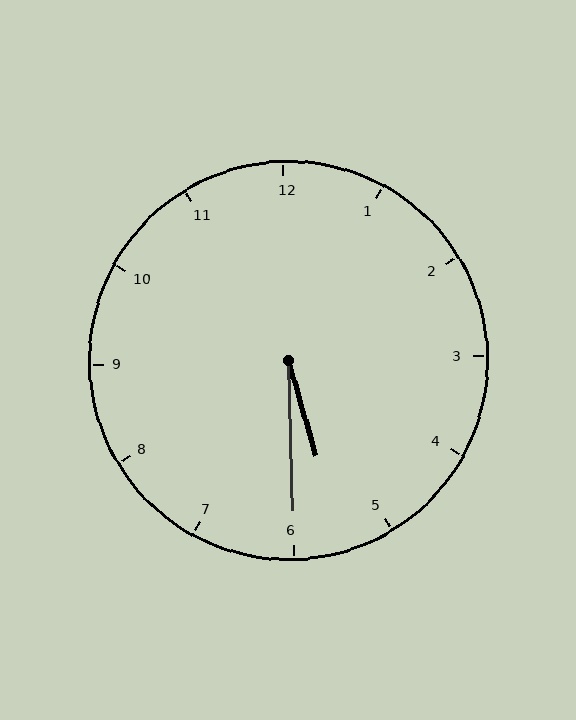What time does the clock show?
5:30.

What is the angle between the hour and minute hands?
Approximately 15 degrees.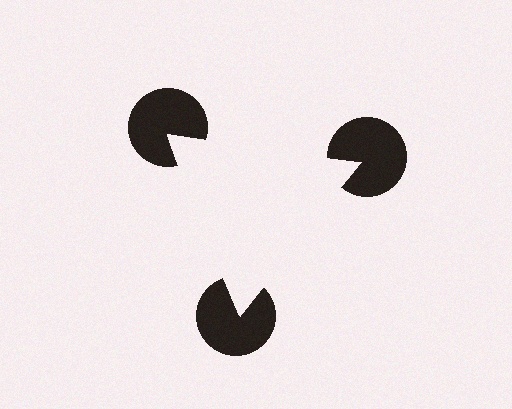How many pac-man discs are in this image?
There are 3 — one at each vertex of the illusory triangle.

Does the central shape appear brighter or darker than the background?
It typically appears slightly brighter than the background, even though no actual brightness change is drawn.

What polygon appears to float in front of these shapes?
An illusory triangle — its edges are inferred from the aligned wedge cuts in the pac-man discs, not physically drawn.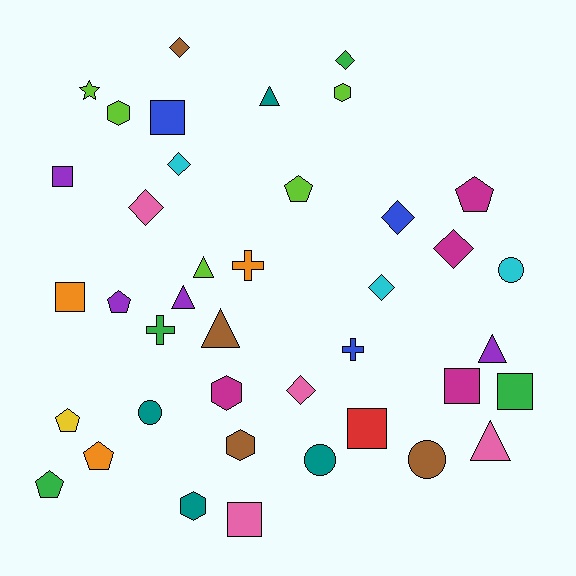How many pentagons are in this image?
There are 6 pentagons.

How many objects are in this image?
There are 40 objects.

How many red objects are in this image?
There is 1 red object.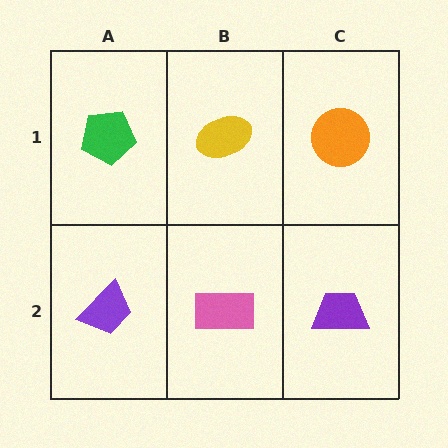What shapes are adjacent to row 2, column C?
An orange circle (row 1, column C), a pink rectangle (row 2, column B).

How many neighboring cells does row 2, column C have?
2.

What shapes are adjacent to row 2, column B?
A yellow ellipse (row 1, column B), a purple trapezoid (row 2, column A), a purple trapezoid (row 2, column C).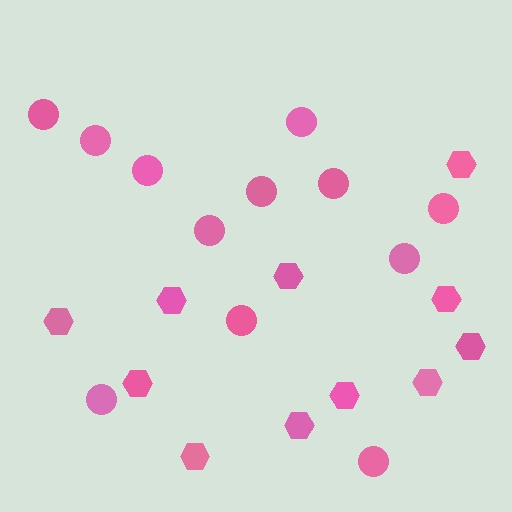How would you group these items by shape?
There are 2 groups: one group of hexagons (11) and one group of circles (12).